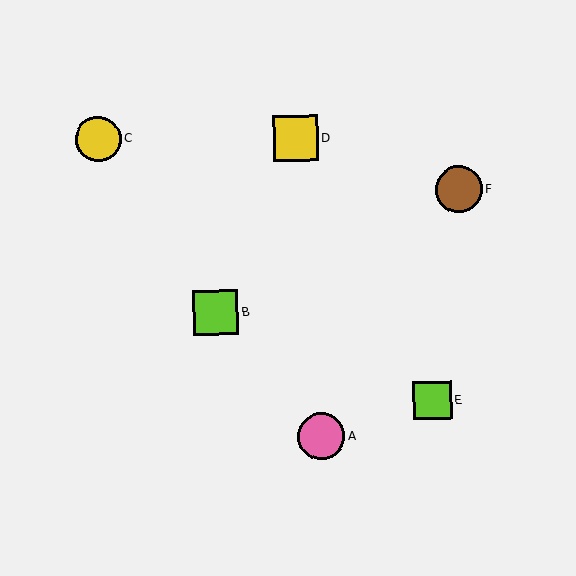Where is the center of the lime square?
The center of the lime square is at (215, 312).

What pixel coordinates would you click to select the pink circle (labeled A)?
Click at (321, 436) to select the pink circle A.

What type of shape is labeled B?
Shape B is a lime square.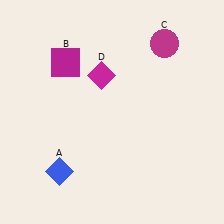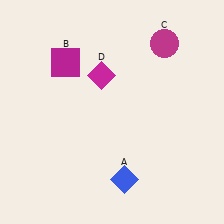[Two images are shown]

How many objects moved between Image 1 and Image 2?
1 object moved between the two images.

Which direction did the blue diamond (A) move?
The blue diamond (A) moved right.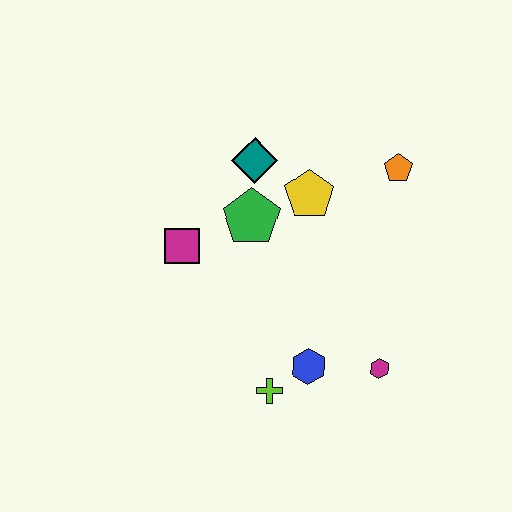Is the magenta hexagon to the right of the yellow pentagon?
Yes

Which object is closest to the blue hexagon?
The lime cross is closest to the blue hexagon.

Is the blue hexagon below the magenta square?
Yes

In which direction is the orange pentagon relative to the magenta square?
The orange pentagon is to the right of the magenta square.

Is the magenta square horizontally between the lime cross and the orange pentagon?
No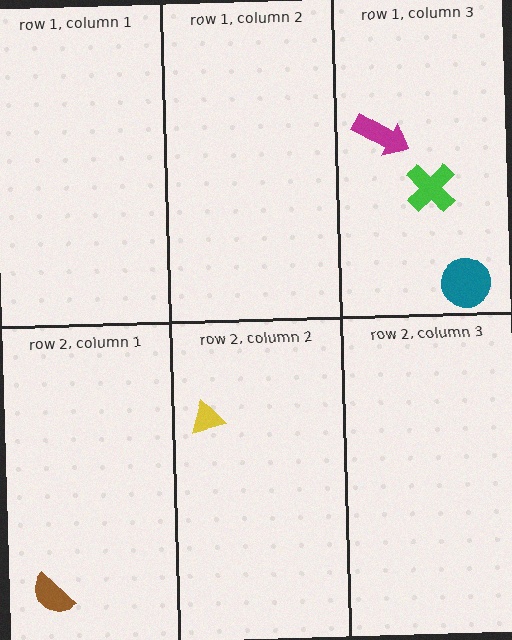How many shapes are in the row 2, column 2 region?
1.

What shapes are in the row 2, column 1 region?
The brown semicircle.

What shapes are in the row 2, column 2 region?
The yellow triangle.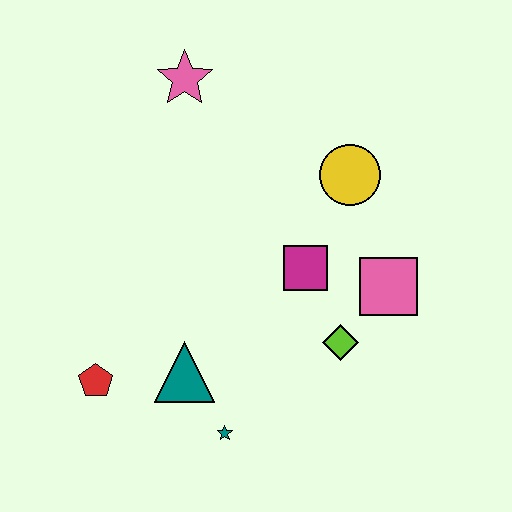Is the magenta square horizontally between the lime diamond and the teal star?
Yes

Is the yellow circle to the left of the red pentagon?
No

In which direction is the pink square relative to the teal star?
The pink square is to the right of the teal star.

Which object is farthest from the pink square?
The red pentagon is farthest from the pink square.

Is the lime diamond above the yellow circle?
No